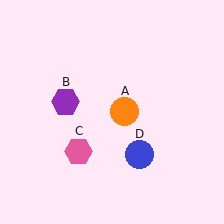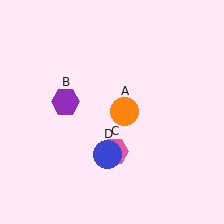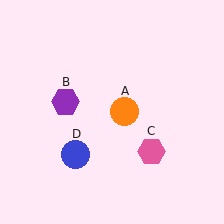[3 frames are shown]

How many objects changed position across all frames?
2 objects changed position: pink hexagon (object C), blue circle (object D).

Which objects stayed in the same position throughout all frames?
Orange circle (object A) and purple hexagon (object B) remained stationary.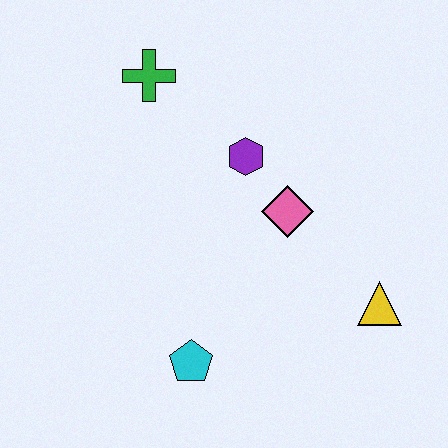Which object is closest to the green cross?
The purple hexagon is closest to the green cross.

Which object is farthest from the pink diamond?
The green cross is farthest from the pink diamond.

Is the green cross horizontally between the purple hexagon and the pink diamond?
No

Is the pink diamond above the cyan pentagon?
Yes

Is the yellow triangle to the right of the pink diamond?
Yes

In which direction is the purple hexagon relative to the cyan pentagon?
The purple hexagon is above the cyan pentagon.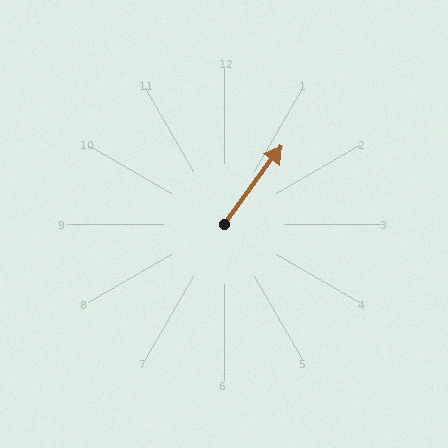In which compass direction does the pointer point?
Northeast.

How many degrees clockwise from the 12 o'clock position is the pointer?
Approximately 36 degrees.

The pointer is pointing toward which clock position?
Roughly 1 o'clock.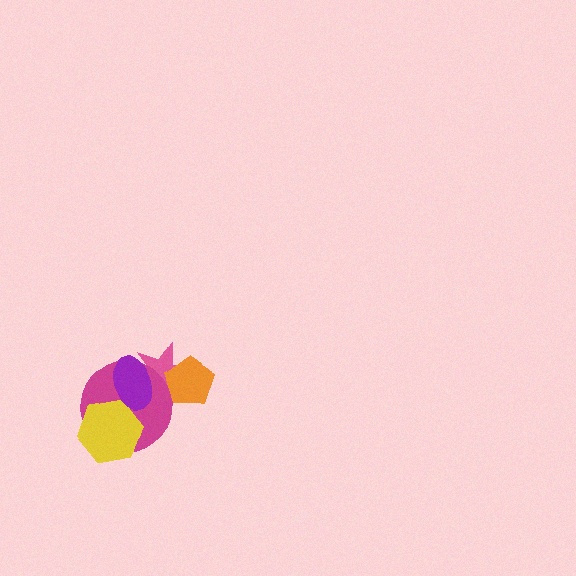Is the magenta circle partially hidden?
Yes, it is partially covered by another shape.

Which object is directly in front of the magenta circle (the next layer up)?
The yellow hexagon is directly in front of the magenta circle.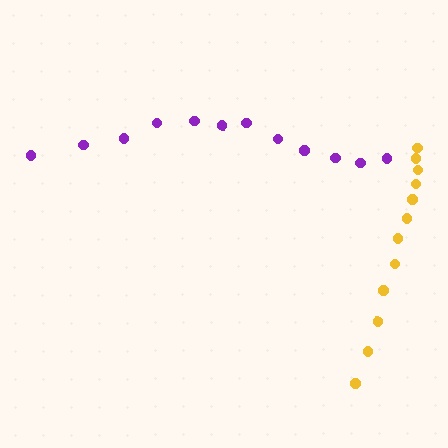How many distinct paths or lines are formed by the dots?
There are 2 distinct paths.